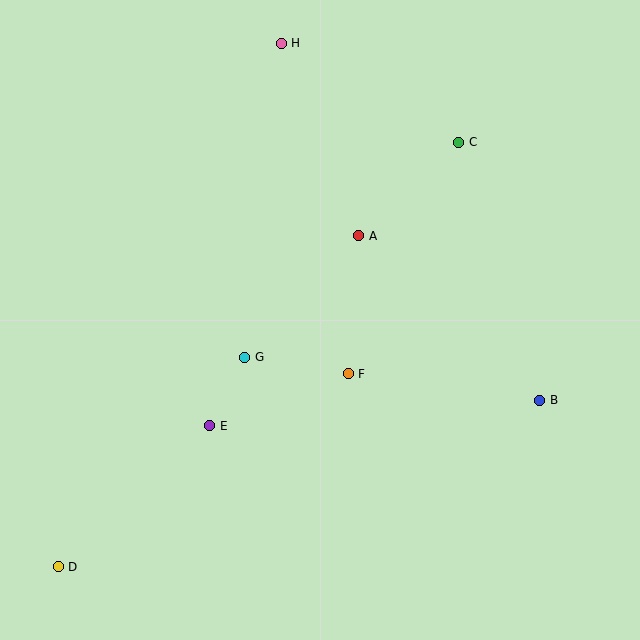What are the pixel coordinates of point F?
Point F is at (348, 374).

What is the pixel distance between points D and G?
The distance between D and G is 280 pixels.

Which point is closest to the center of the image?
Point F at (348, 374) is closest to the center.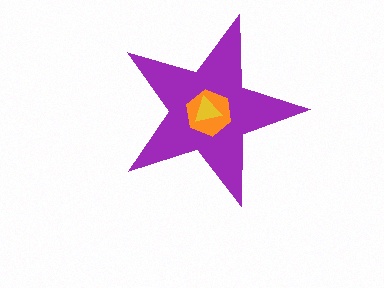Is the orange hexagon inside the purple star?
Yes.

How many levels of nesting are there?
3.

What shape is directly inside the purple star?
The orange hexagon.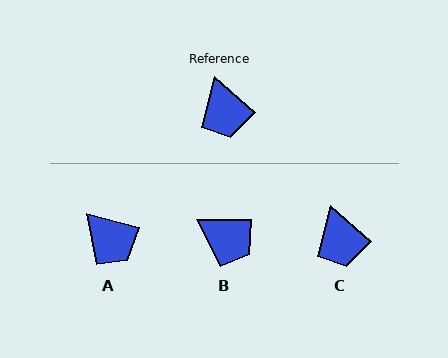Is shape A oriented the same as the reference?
No, it is off by about 26 degrees.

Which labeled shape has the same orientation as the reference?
C.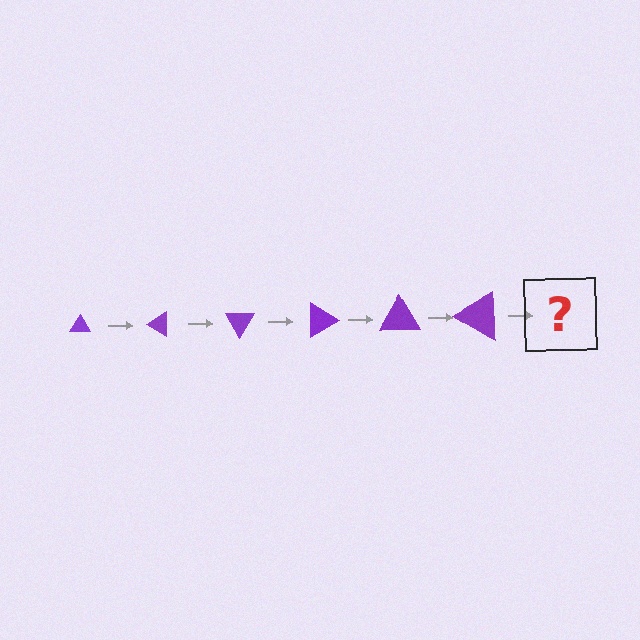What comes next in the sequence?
The next element should be a triangle, larger than the previous one and rotated 180 degrees from the start.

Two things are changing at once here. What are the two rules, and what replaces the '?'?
The two rules are that the triangle grows larger each step and it rotates 30 degrees each step. The '?' should be a triangle, larger than the previous one and rotated 180 degrees from the start.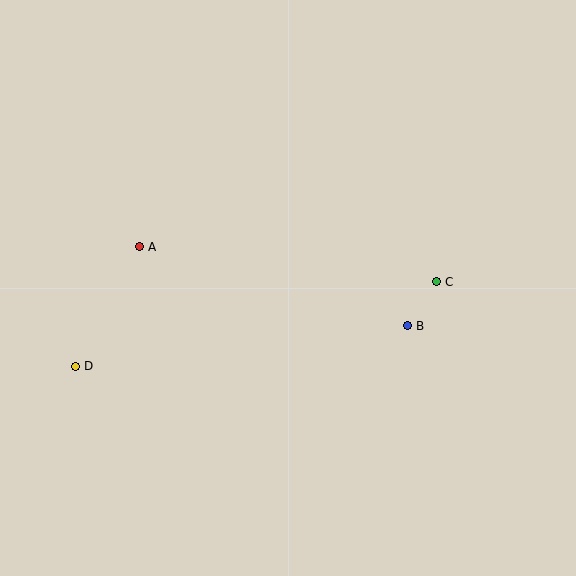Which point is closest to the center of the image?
Point B at (408, 326) is closest to the center.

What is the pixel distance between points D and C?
The distance between D and C is 371 pixels.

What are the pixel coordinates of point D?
Point D is at (76, 366).